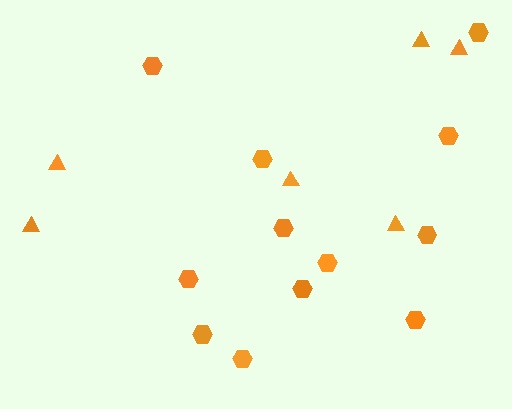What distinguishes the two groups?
There are 2 groups: one group of triangles (6) and one group of hexagons (12).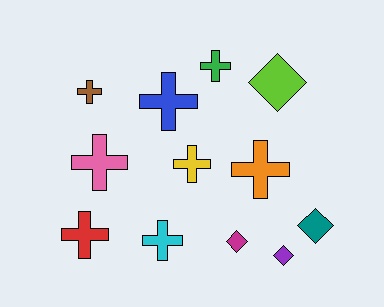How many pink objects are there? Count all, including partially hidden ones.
There is 1 pink object.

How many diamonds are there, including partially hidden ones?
There are 4 diamonds.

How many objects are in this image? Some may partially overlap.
There are 12 objects.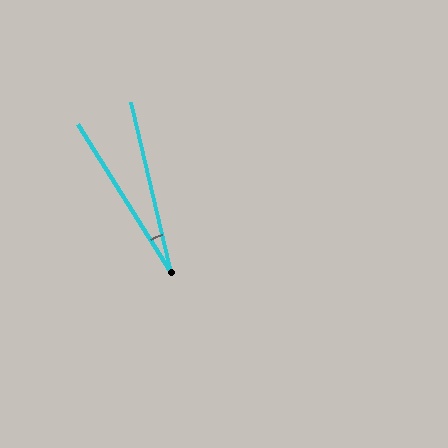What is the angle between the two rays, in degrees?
Approximately 19 degrees.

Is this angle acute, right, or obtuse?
It is acute.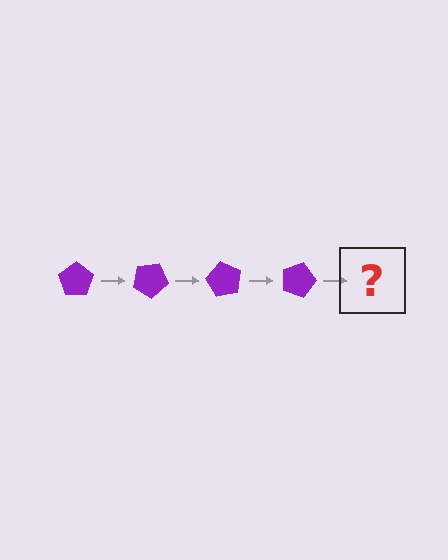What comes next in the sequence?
The next element should be a purple pentagon rotated 120 degrees.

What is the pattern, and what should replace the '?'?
The pattern is that the pentagon rotates 30 degrees each step. The '?' should be a purple pentagon rotated 120 degrees.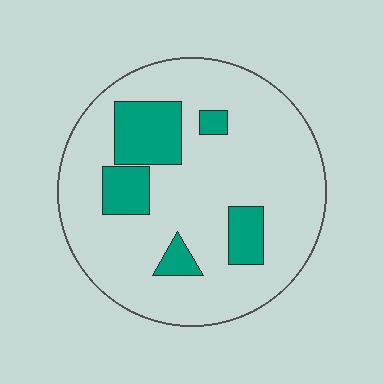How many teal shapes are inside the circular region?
5.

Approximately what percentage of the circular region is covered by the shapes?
Approximately 20%.